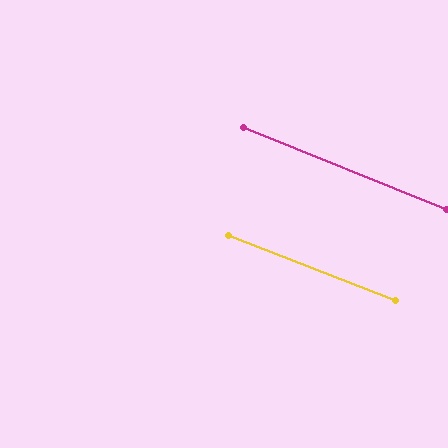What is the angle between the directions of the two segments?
Approximately 1 degree.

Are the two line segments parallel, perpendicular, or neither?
Parallel — their directions differ by only 0.6°.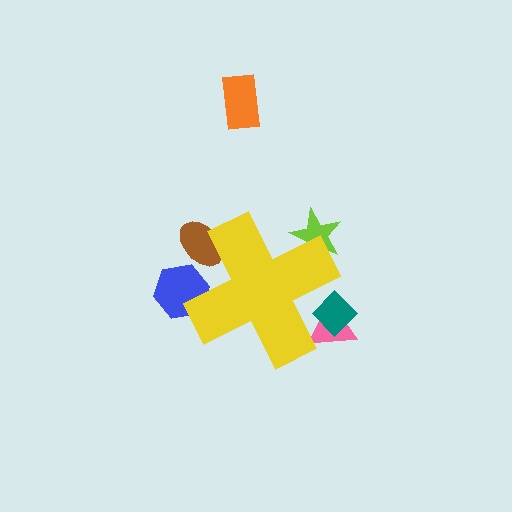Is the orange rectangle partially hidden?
No, the orange rectangle is fully visible.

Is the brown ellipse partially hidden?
Yes, the brown ellipse is partially hidden behind the yellow cross.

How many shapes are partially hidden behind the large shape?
5 shapes are partially hidden.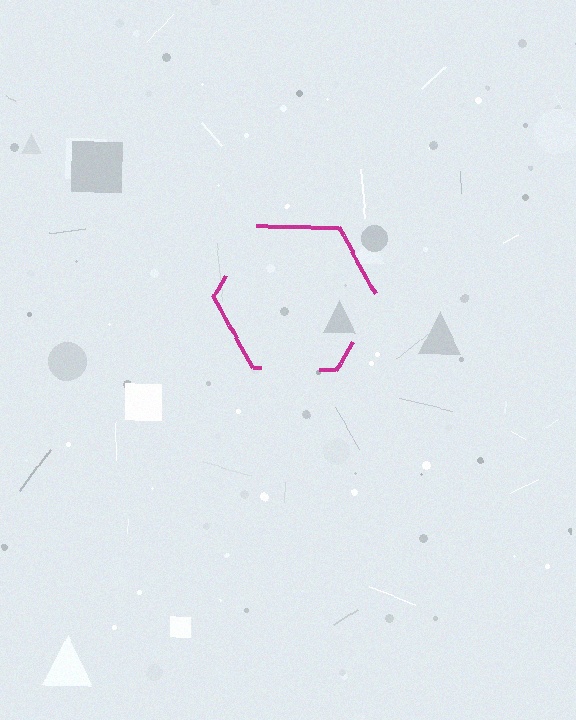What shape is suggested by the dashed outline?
The dashed outline suggests a hexagon.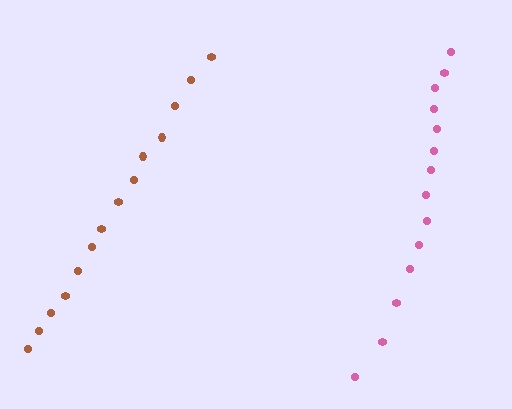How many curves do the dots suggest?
There are 2 distinct paths.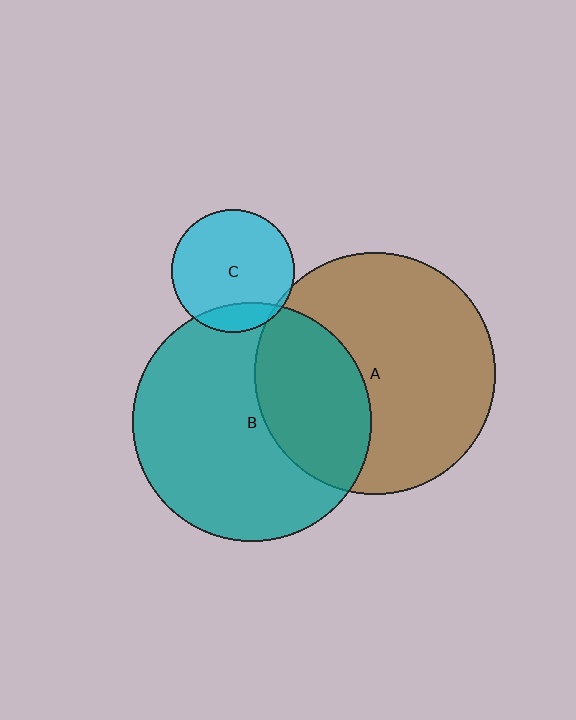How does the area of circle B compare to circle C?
Approximately 3.8 times.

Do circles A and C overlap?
Yes.